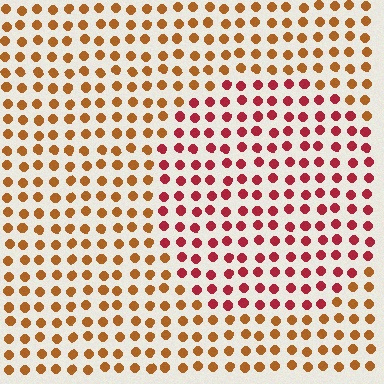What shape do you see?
I see a circle.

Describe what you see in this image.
The image is filled with small brown elements in a uniform arrangement. A circle-shaped region is visible where the elements are tinted to a slightly different hue, forming a subtle color boundary.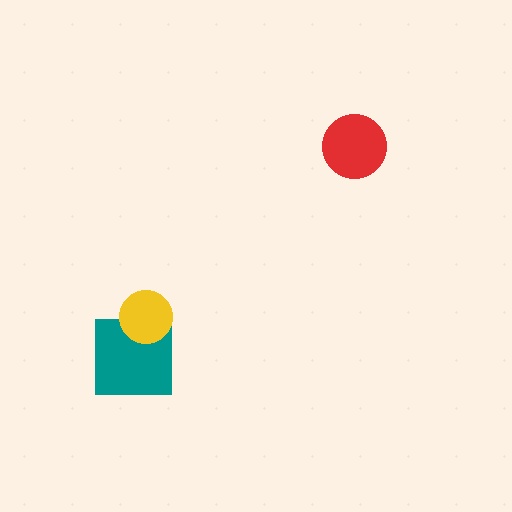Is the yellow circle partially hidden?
No, no other shape covers it.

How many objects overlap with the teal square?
1 object overlaps with the teal square.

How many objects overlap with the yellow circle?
1 object overlaps with the yellow circle.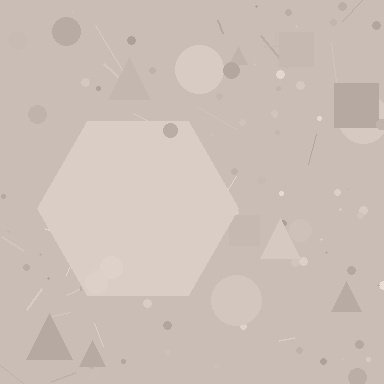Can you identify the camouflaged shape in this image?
The camouflaged shape is a hexagon.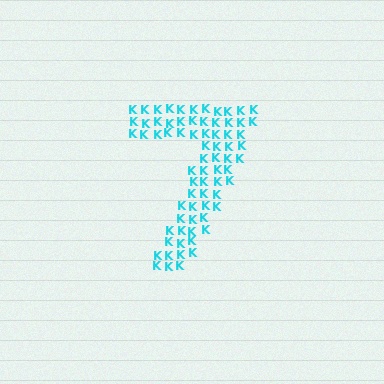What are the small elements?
The small elements are letter K's.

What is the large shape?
The large shape is the digit 7.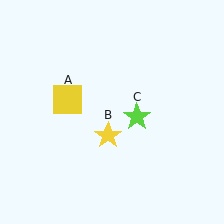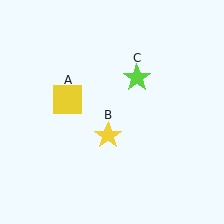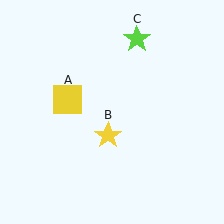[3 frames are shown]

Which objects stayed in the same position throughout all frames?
Yellow square (object A) and yellow star (object B) remained stationary.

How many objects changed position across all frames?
1 object changed position: lime star (object C).